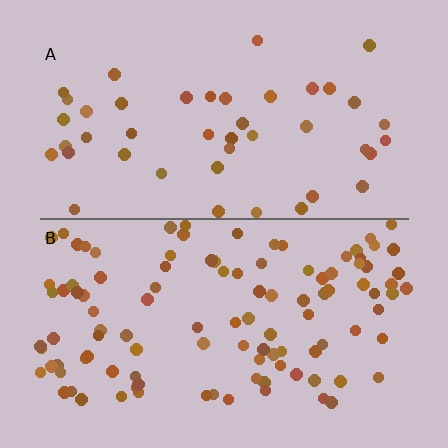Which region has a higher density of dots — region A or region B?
B (the bottom).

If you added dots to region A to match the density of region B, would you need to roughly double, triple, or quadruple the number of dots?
Approximately double.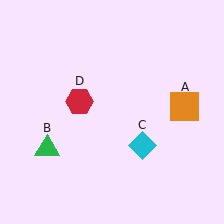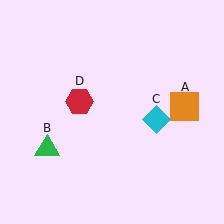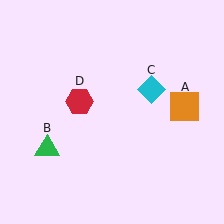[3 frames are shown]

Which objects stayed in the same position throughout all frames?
Orange square (object A) and green triangle (object B) and red hexagon (object D) remained stationary.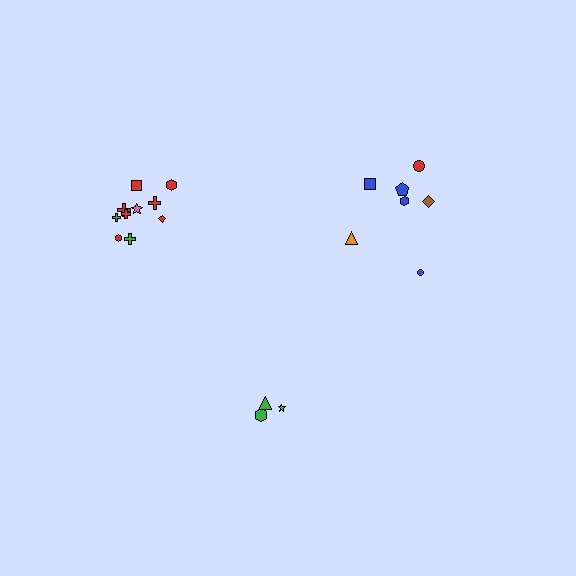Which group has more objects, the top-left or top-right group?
The top-left group.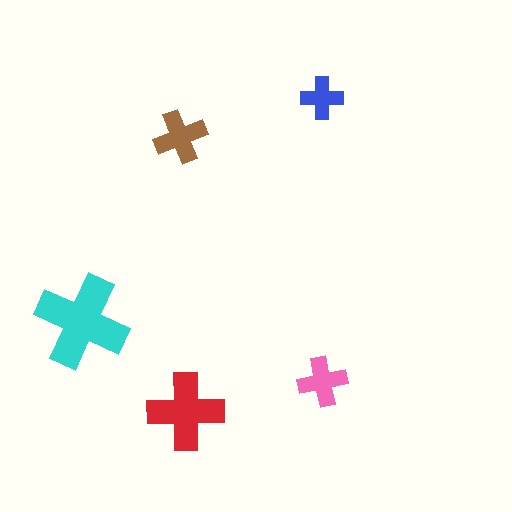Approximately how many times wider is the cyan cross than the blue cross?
About 2 times wider.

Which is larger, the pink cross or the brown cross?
The brown one.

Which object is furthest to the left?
The cyan cross is leftmost.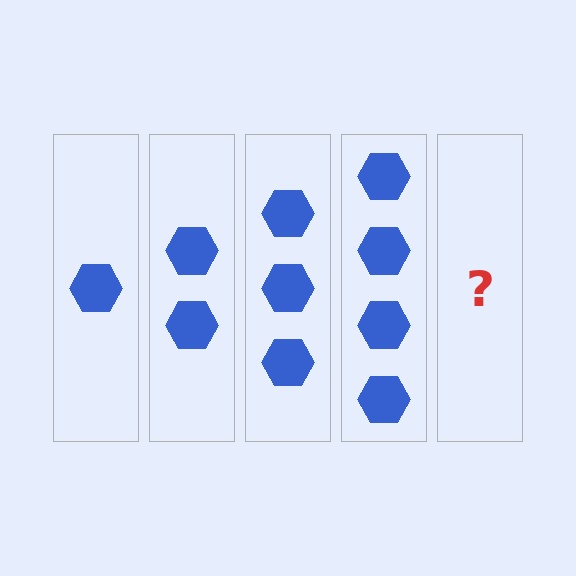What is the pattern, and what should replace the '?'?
The pattern is that each step adds one more hexagon. The '?' should be 5 hexagons.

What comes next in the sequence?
The next element should be 5 hexagons.